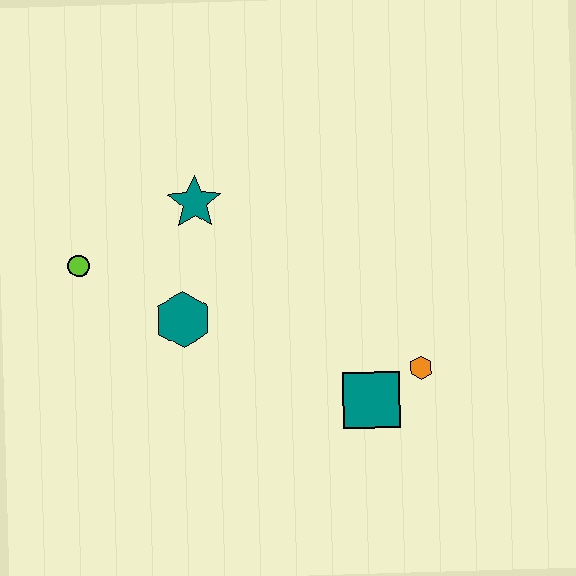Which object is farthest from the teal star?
The orange hexagon is farthest from the teal star.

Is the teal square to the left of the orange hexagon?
Yes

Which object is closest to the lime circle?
The teal hexagon is closest to the lime circle.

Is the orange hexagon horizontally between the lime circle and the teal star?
No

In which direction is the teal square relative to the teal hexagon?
The teal square is to the right of the teal hexagon.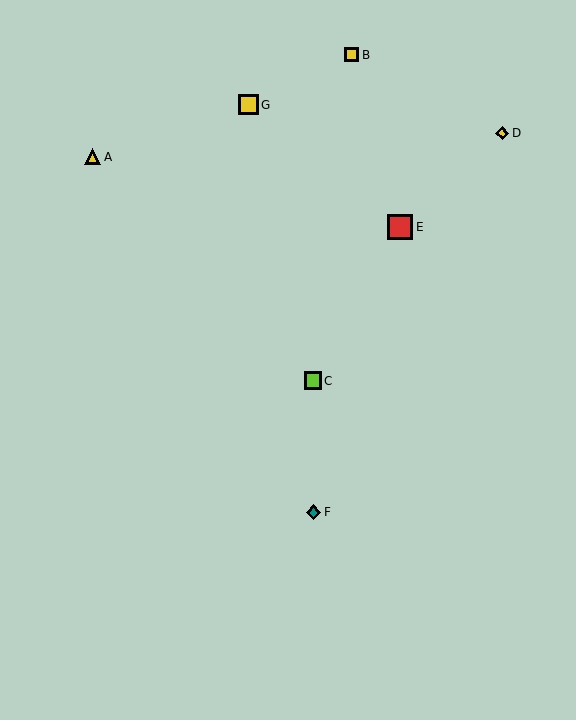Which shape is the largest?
The red square (labeled E) is the largest.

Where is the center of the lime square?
The center of the lime square is at (313, 381).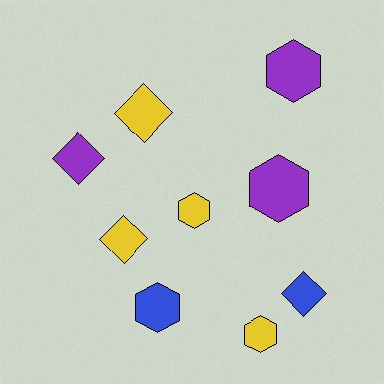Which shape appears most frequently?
Hexagon, with 5 objects.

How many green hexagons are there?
There are no green hexagons.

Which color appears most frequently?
Yellow, with 4 objects.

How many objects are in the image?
There are 9 objects.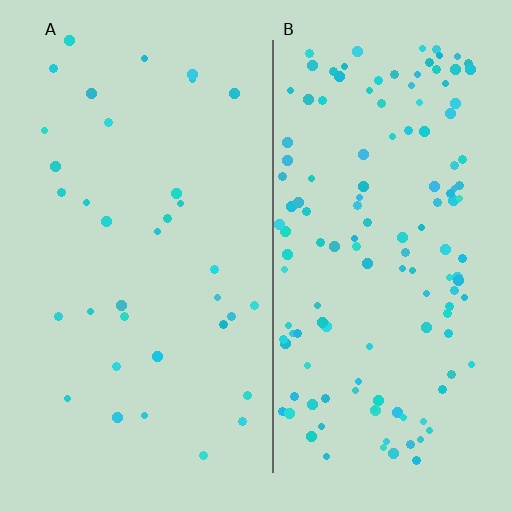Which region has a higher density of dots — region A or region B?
B (the right).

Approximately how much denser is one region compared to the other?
Approximately 4.0× — region B over region A.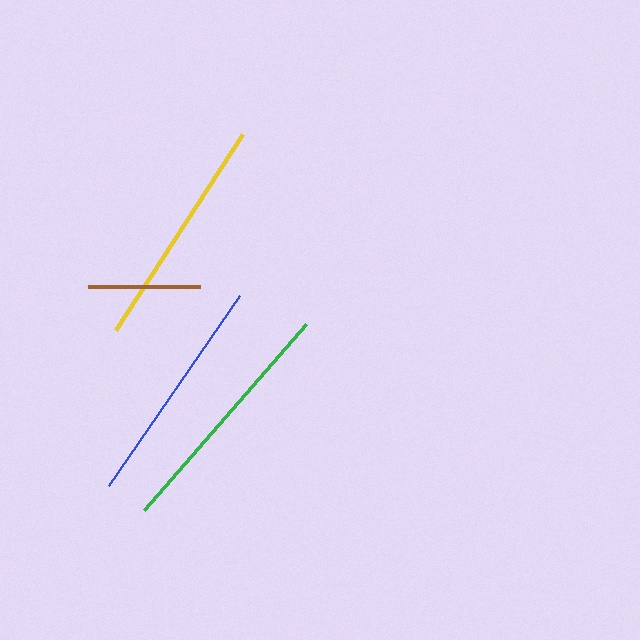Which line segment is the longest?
The green line is the longest at approximately 247 pixels.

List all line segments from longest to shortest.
From longest to shortest: green, yellow, blue, brown.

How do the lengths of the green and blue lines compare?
The green and blue lines are approximately the same length.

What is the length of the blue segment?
The blue segment is approximately 231 pixels long.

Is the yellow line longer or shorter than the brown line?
The yellow line is longer than the brown line.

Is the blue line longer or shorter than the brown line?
The blue line is longer than the brown line.